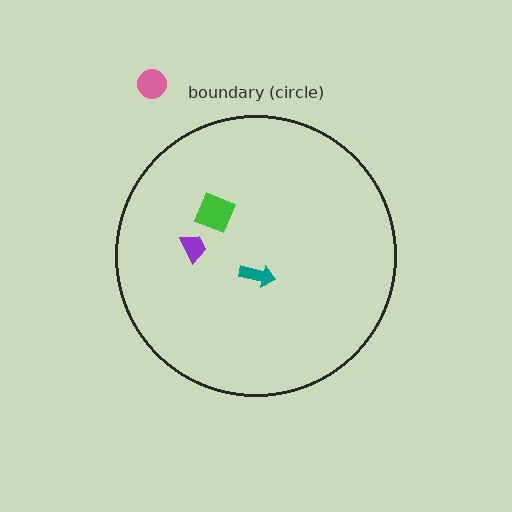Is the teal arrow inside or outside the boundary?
Inside.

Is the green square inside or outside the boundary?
Inside.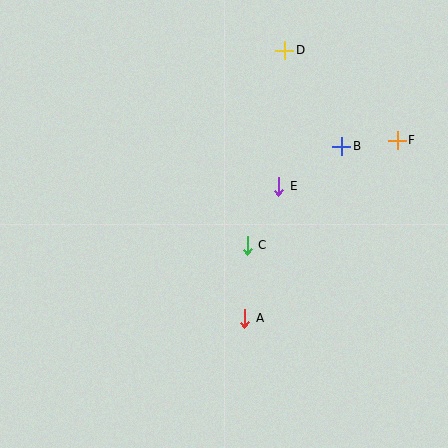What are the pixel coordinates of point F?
Point F is at (397, 140).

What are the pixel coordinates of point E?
Point E is at (279, 186).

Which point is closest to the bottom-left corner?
Point A is closest to the bottom-left corner.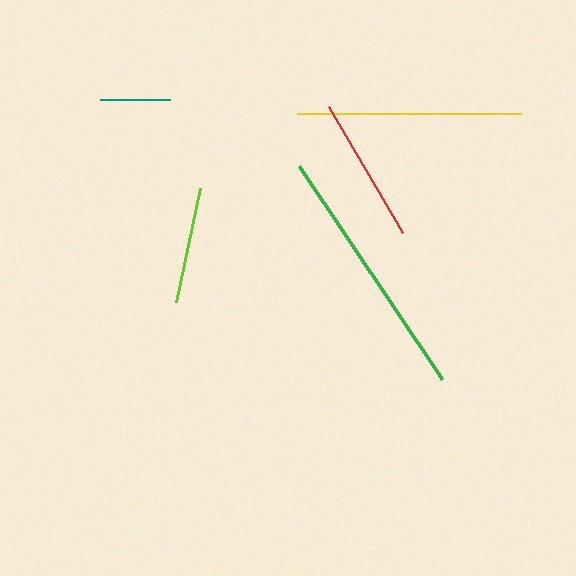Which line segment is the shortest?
The teal line is the shortest at approximately 70 pixels.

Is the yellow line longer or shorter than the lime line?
The yellow line is longer than the lime line.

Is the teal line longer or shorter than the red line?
The red line is longer than the teal line.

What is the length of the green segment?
The green segment is approximately 257 pixels long.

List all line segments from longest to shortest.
From longest to shortest: green, yellow, red, lime, teal.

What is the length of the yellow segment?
The yellow segment is approximately 224 pixels long.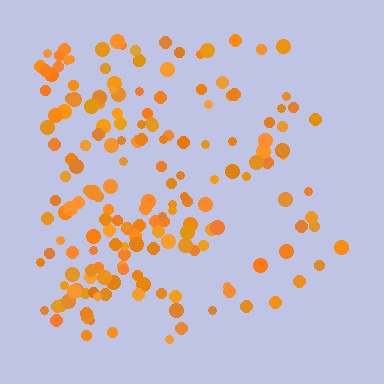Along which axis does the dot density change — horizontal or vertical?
Horizontal.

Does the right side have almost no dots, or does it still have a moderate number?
Still a moderate number, just noticeably fewer than the left.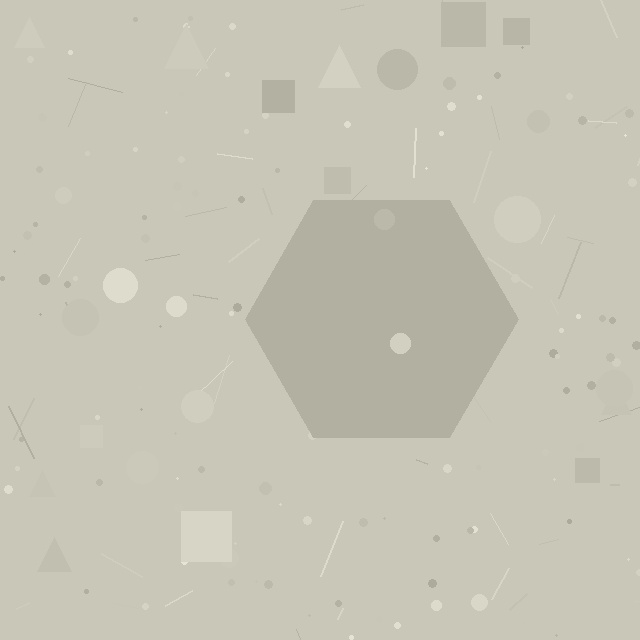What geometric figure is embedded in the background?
A hexagon is embedded in the background.